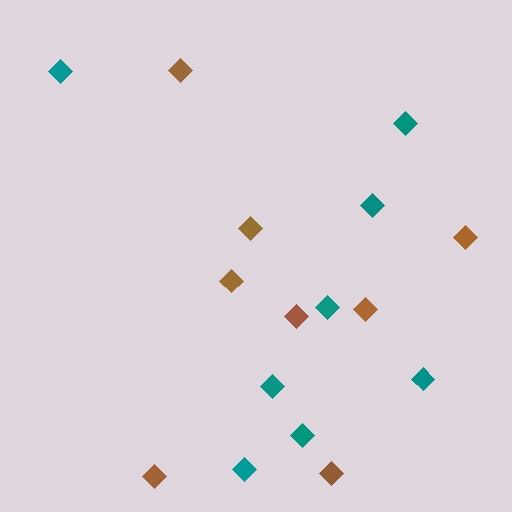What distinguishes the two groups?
There are 2 groups: one group of teal diamonds (8) and one group of brown diamonds (8).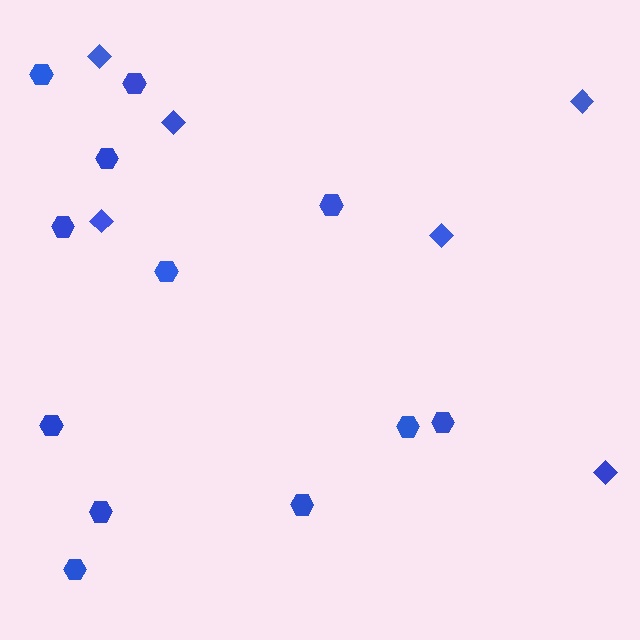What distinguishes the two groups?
There are 2 groups: one group of diamonds (6) and one group of hexagons (12).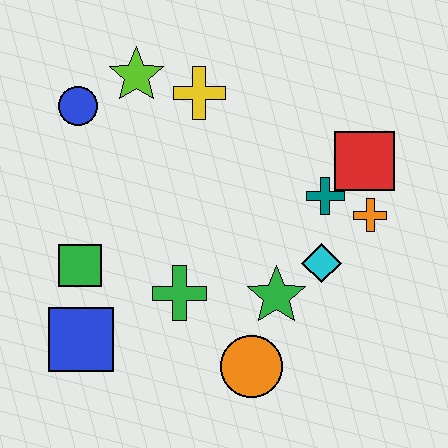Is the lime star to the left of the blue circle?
No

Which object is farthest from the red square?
The blue square is farthest from the red square.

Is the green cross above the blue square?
Yes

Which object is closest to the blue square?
The green square is closest to the blue square.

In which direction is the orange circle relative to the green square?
The orange circle is to the right of the green square.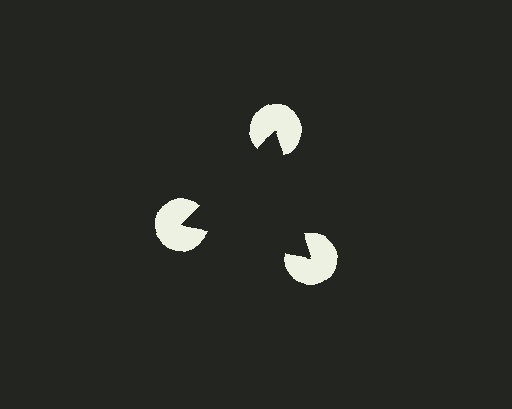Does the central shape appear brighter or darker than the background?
It typically appears slightly darker than the background, even though no actual brightness change is drawn.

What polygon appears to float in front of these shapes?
An illusory triangle — its edges are inferred from the aligned wedge cuts in the pac-man discs, not physically drawn.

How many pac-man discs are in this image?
There are 3 — one at each vertex of the illusory triangle.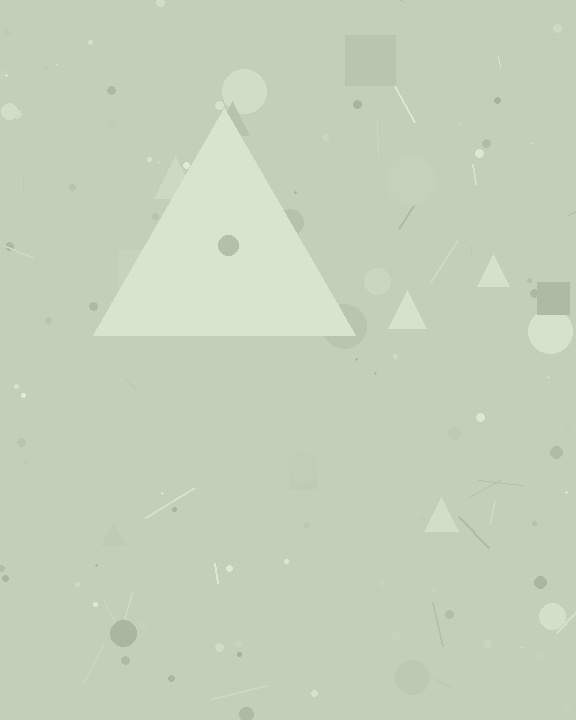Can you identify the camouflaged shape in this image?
The camouflaged shape is a triangle.